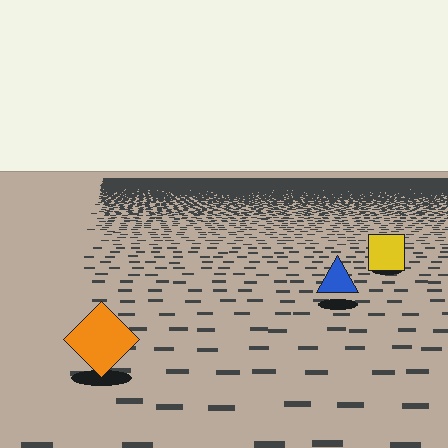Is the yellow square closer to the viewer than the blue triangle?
No. The blue triangle is closer — you can tell from the texture gradient: the ground texture is coarser near it.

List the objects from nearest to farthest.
From nearest to farthest: the orange diamond, the blue triangle, the yellow square.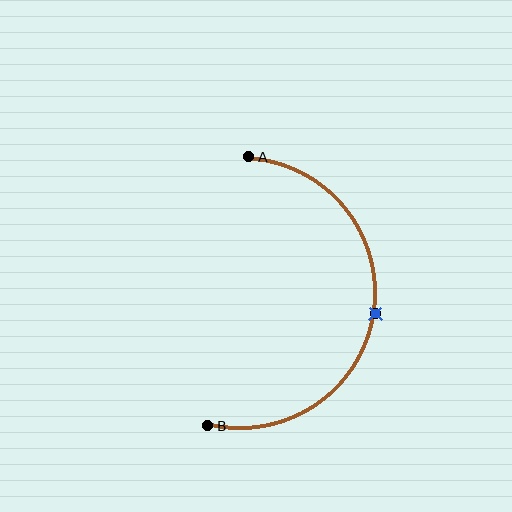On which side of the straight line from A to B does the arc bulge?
The arc bulges to the right of the straight line connecting A and B.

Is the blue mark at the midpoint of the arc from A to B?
Yes. The blue mark lies on the arc at equal arc-length from both A and B — it is the arc midpoint.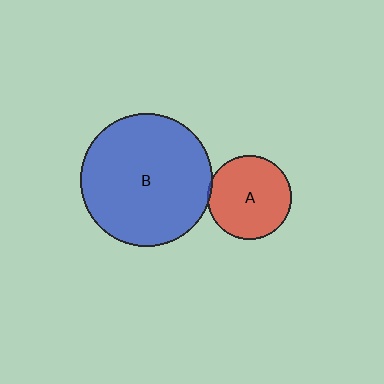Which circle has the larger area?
Circle B (blue).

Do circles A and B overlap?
Yes.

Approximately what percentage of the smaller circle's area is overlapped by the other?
Approximately 5%.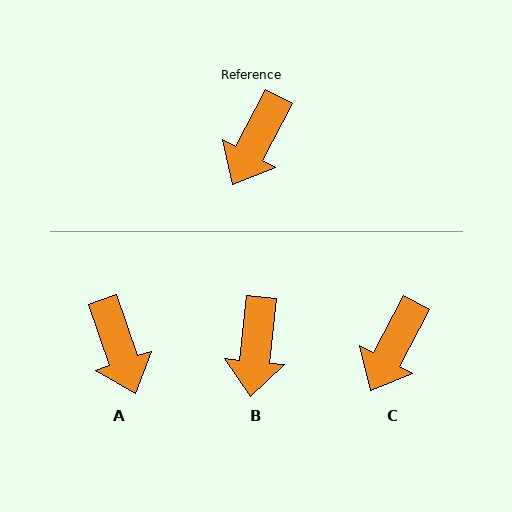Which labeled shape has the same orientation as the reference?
C.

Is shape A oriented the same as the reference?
No, it is off by about 47 degrees.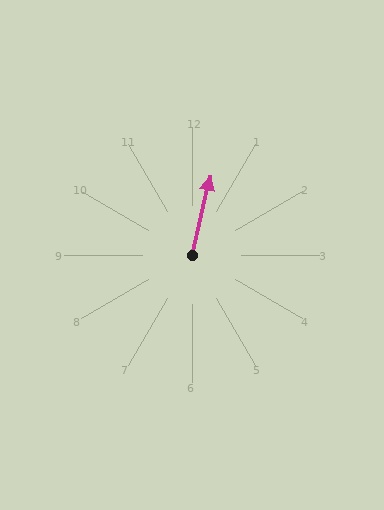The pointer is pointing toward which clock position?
Roughly 12 o'clock.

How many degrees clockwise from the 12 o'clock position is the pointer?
Approximately 13 degrees.